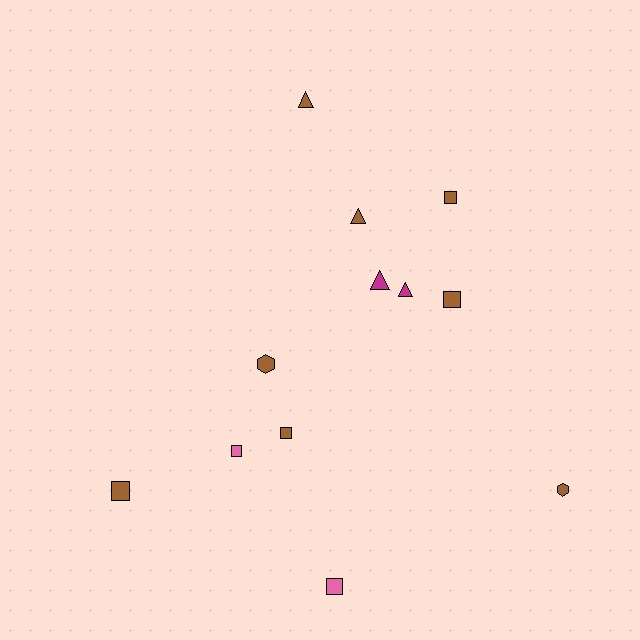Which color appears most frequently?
Brown, with 8 objects.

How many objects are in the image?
There are 12 objects.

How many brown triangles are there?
There are 2 brown triangles.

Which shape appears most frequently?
Square, with 6 objects.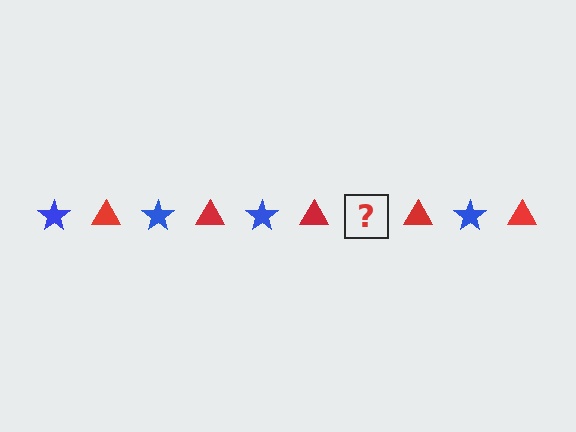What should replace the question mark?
The question mark should be replaced with a blue star.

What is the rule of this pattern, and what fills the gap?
The rule is that the pattern alternates between blue star and red triangle. The gap should be filled with a blue star.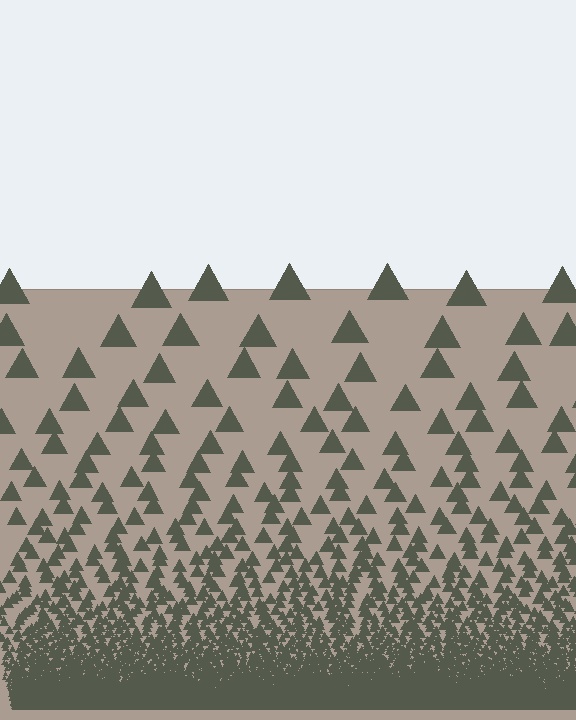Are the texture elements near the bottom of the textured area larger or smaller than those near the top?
Smaller. The gradient is inverted — elements near the bottom are smaller and denser.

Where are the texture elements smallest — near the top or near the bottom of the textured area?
Near the bottom.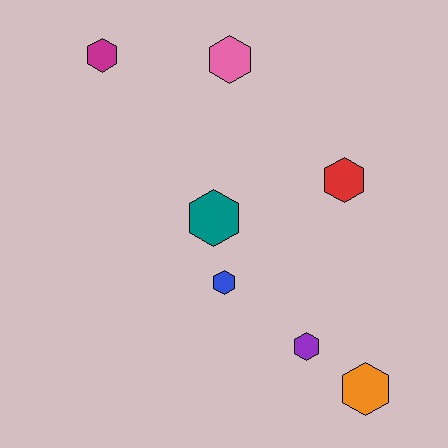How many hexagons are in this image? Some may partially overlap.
There are 7 hexagons.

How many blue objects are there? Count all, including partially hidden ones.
There is 1 blue object.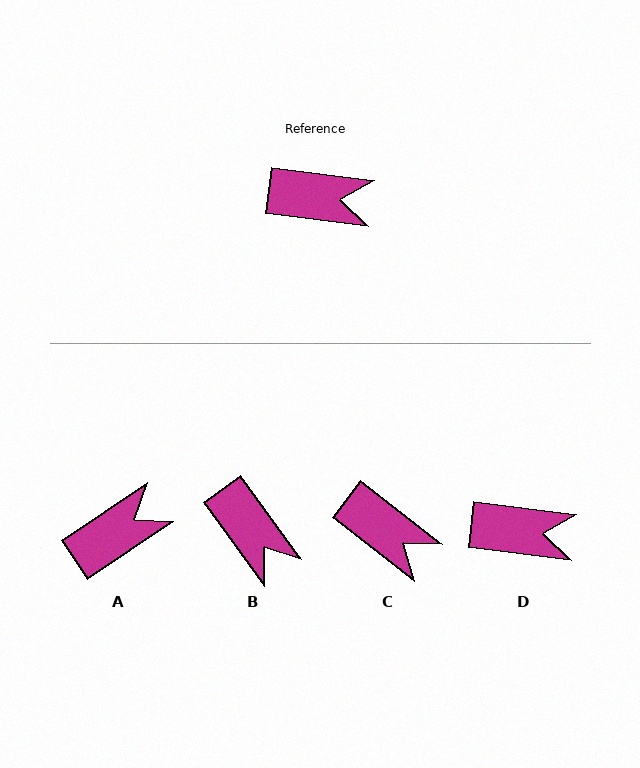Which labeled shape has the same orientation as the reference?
D.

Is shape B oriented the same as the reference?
No, it is off by about 47 degrees.